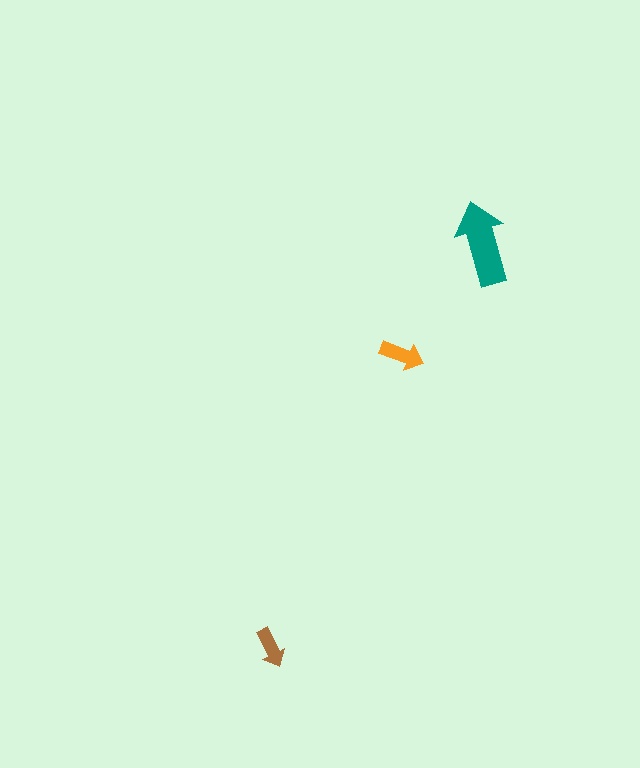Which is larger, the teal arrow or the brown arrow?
The teal one.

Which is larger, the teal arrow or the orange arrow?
The teal one.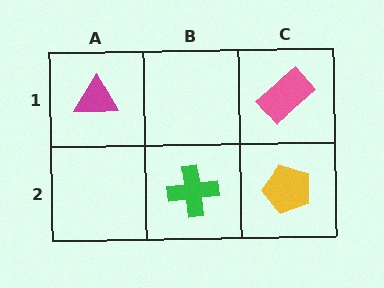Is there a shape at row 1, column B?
No, that cell is empty.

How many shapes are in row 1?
2 shapes.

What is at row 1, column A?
A magenta triangle.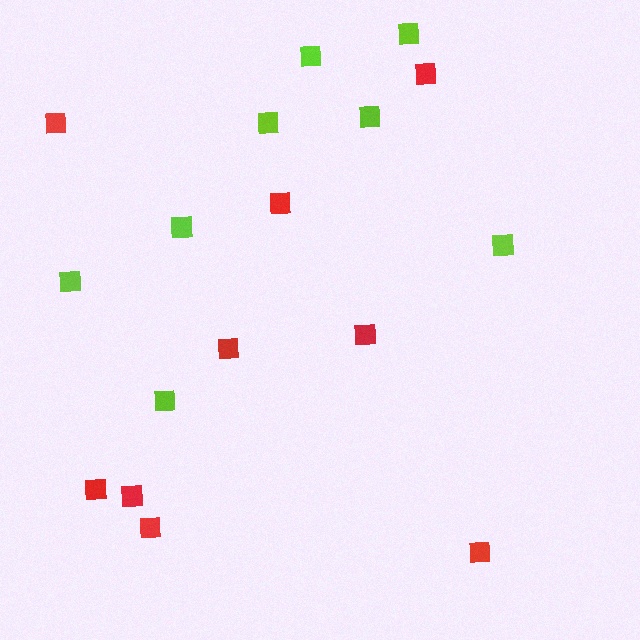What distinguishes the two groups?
There are 2 groups: one group of lime squares (8) and one group of red squares (9).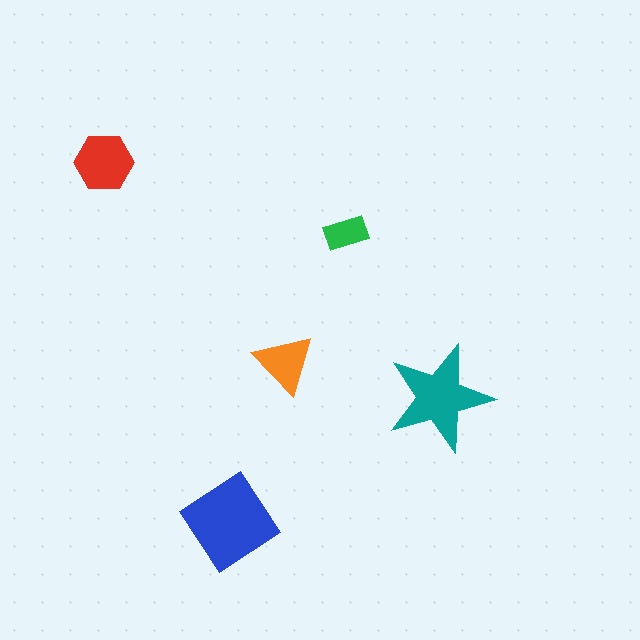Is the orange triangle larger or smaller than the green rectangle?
Larger.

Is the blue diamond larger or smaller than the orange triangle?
Larger.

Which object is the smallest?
The green rectangle.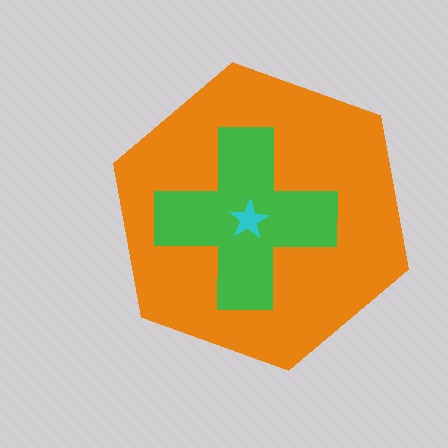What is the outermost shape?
The orange hexagon.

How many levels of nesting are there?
3.